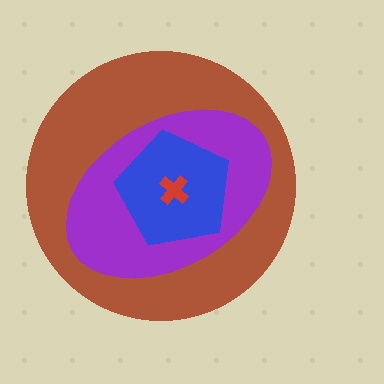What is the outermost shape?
The brown circle.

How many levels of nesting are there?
4.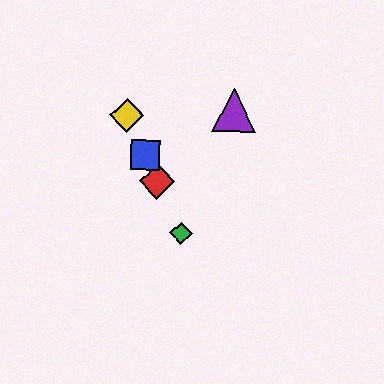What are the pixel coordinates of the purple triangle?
The purple triangle is at (234, 110).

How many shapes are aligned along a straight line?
4 shapes (the red diamond, the blue square, the green diamond, the yellow diamond) are aligned along a straight line.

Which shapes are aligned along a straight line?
The red diamond, the blue square, the green diamond, the yellow diamond are aligned along a straight line.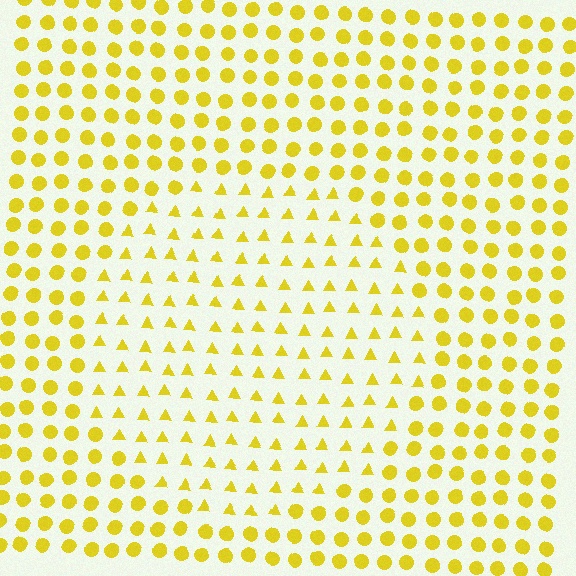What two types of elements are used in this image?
The image uses triangles inside the circle region and circles outside it.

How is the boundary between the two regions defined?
The boundary is defined by a change in element shape: triangles inside vs. circles outside. All elements share the same color and spacing.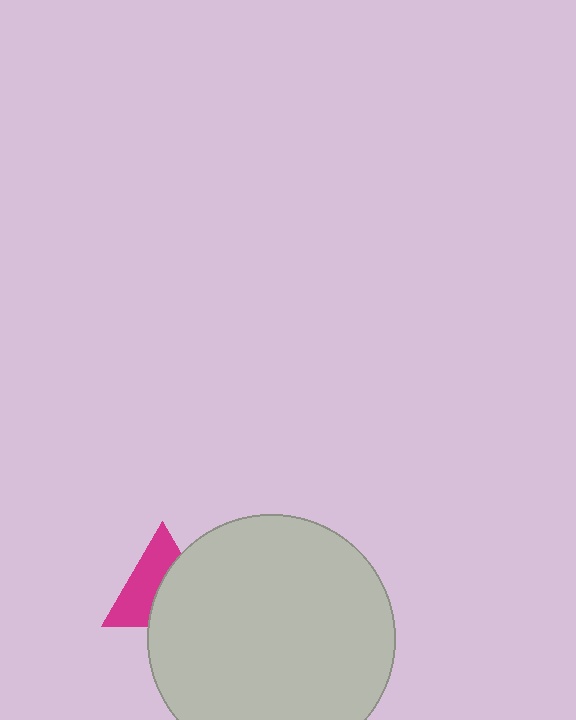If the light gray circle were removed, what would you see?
You would see the complete magenta triangle.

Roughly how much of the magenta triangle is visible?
About half of it is visible (roughly 51%).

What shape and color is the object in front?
The object in front is a light gray circle.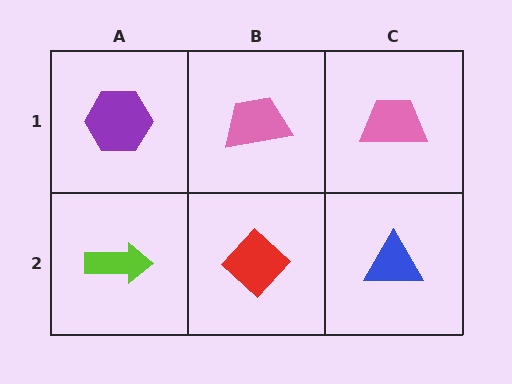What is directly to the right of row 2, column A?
A red diamond.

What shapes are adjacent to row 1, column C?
A blue triangle (row 2, column C), a pink trapezoid (row 1, column B).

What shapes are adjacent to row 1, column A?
A lime arrow (row 2, column A), a pink trapezoid (row 1, column B).